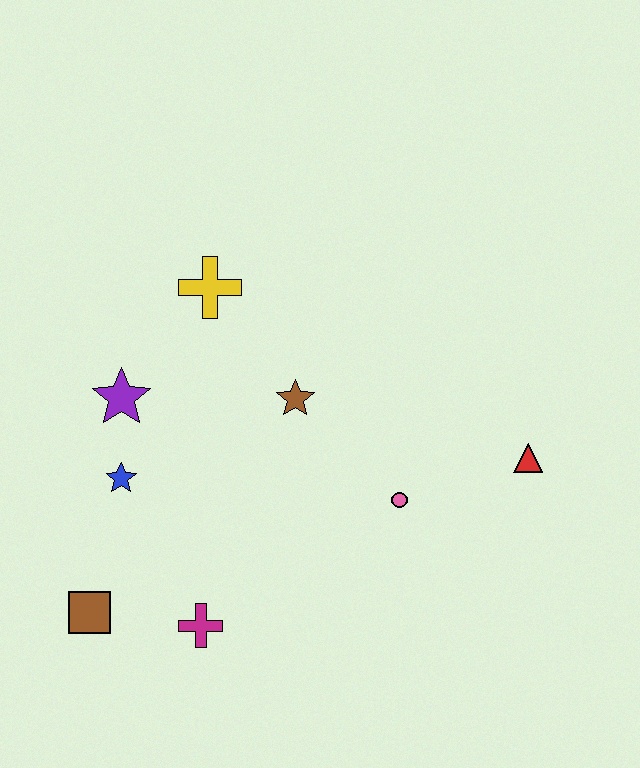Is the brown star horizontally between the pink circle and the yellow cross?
Yes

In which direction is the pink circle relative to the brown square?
The pink circle is to the right of the brown square.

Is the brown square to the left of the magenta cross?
Yes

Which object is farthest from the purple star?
The red triangle is farthest from the purple star.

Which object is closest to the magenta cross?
The brown square is closest to the magenta cross.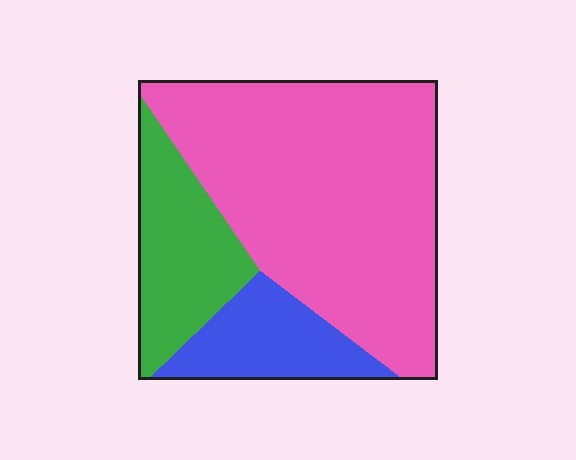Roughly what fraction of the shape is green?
Green takes up about one fifth (1/5) of the shape.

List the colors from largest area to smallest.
From largest to smallest: pink, green, blue.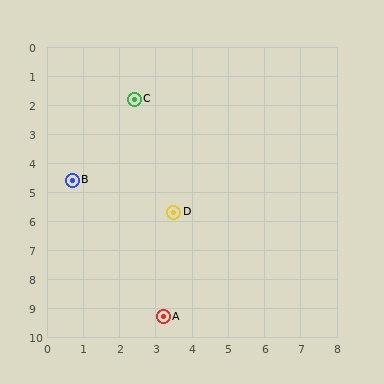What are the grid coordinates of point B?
Point B is at approximately (0.7, 4.6).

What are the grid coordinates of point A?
Point A is at approximately (3.2, 9.3).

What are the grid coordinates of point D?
Point D is at approximately (3.5, 5.7).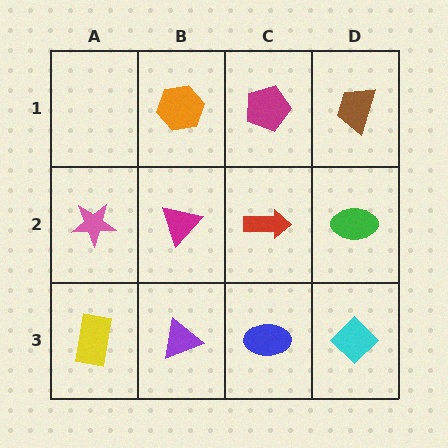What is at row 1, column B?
An orange hexagon.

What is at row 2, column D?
A green ellipse.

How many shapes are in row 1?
3 shapes.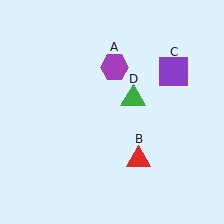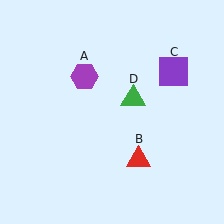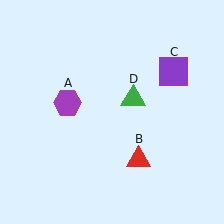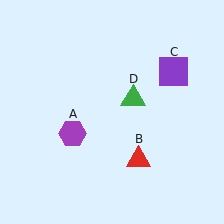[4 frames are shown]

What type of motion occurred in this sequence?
The purple hexagon (object A) rotated counterclockwise around the center of the scene.